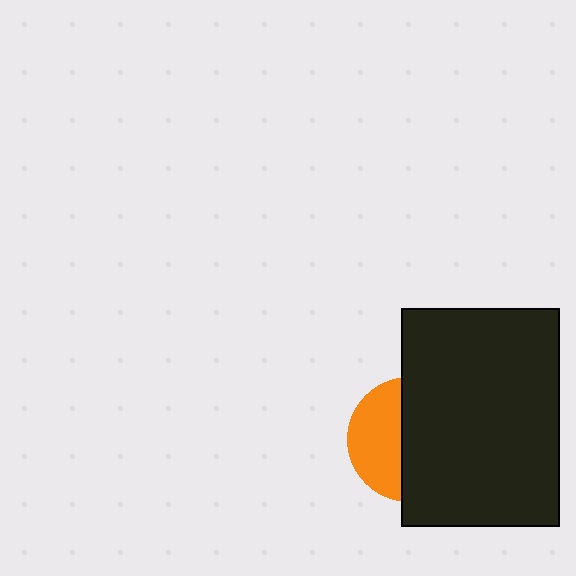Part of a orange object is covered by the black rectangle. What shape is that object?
It is a circle.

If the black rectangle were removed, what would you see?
You would see the complete orange circle.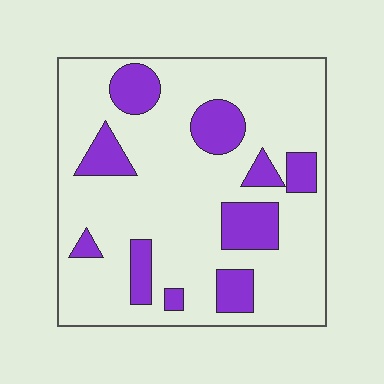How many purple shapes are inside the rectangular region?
10.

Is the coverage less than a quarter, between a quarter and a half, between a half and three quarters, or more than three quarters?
Less than a quarter.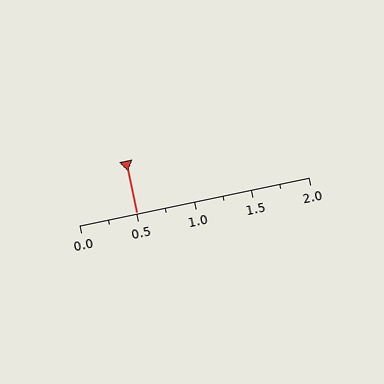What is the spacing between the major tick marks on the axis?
The major ticks are spaced 0.5 apart.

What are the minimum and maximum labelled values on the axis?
The axis runs from 0.0 to 2.0.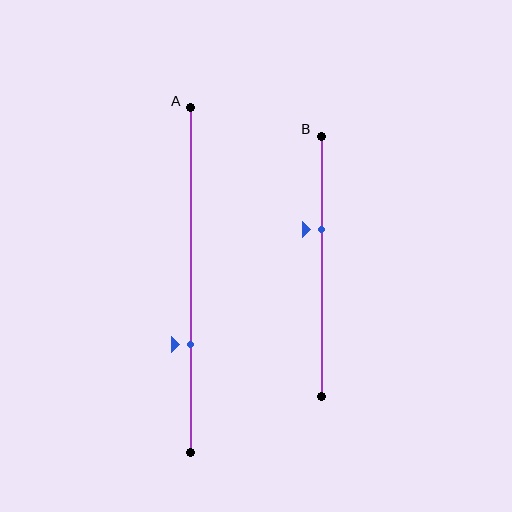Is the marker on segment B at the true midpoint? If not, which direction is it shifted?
No, the marker on segment B is shifted upward by about 14% of the segment length.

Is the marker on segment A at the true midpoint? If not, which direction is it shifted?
No, the marker on segment A is shifted downward by about 19% of the segment length.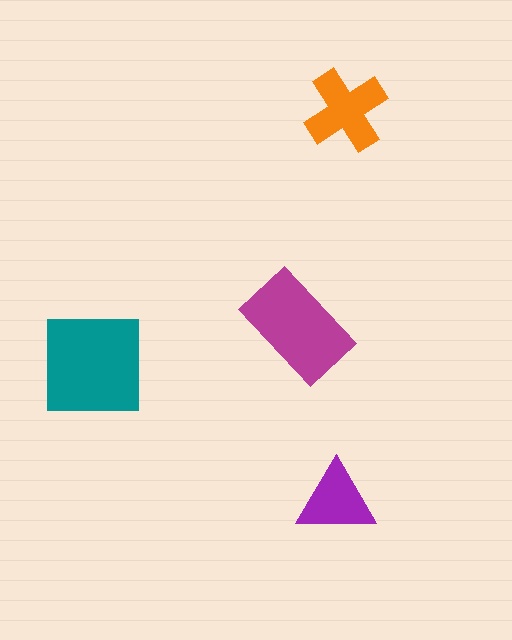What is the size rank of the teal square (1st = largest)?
1st.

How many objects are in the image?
There are 4 objects in the image.